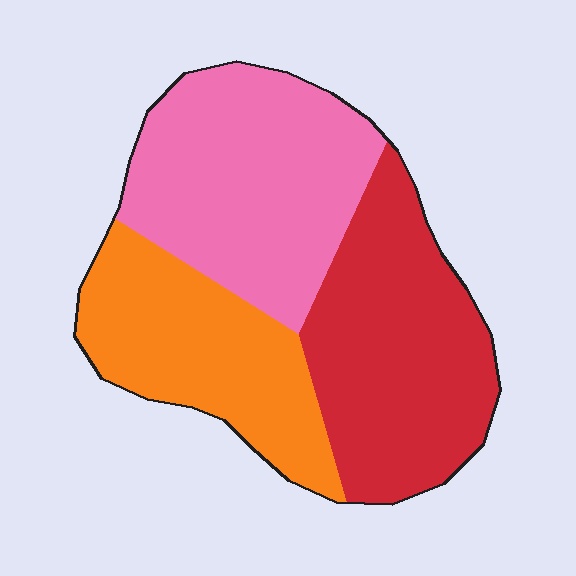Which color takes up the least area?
Orange, at roughly 30%.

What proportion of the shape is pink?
Pink covers around 35% of the shape.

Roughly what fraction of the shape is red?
Red covers 36% of the shape.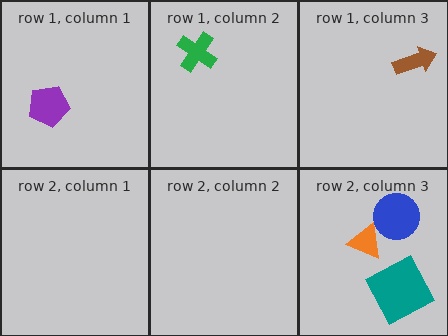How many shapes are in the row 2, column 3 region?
3.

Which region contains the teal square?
The row 2, column 3 region.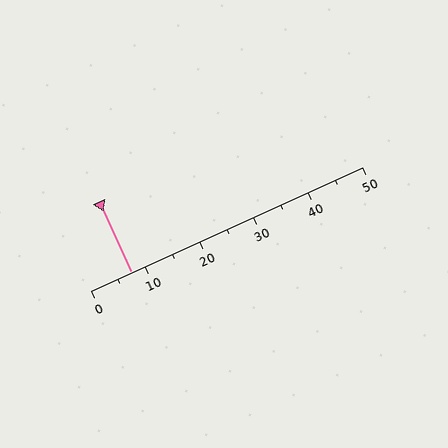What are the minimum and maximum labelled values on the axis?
The axis runs from 0 to 50.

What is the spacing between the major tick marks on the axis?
The major ticks are spaced 10 apart.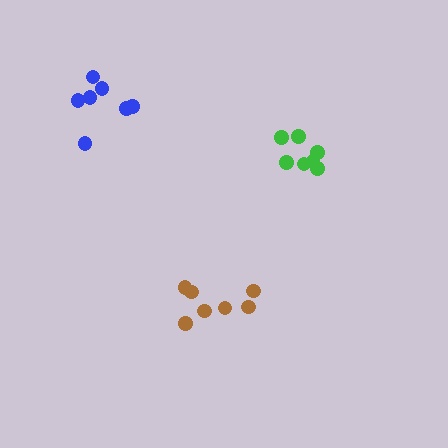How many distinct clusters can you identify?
There are 3 distinct clusters.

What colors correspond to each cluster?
The clusters are colored: brown, green, blue.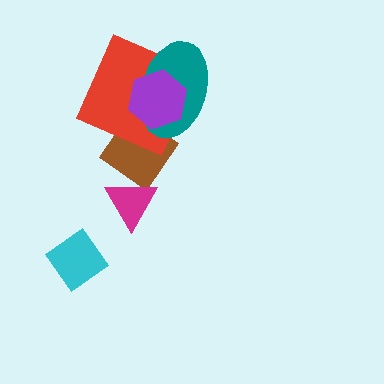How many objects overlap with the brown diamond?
3 objects overlap with the brown diamond.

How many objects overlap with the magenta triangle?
1 object overlaps with the magenta triangle.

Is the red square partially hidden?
Yes, it is partially covered by another shape.